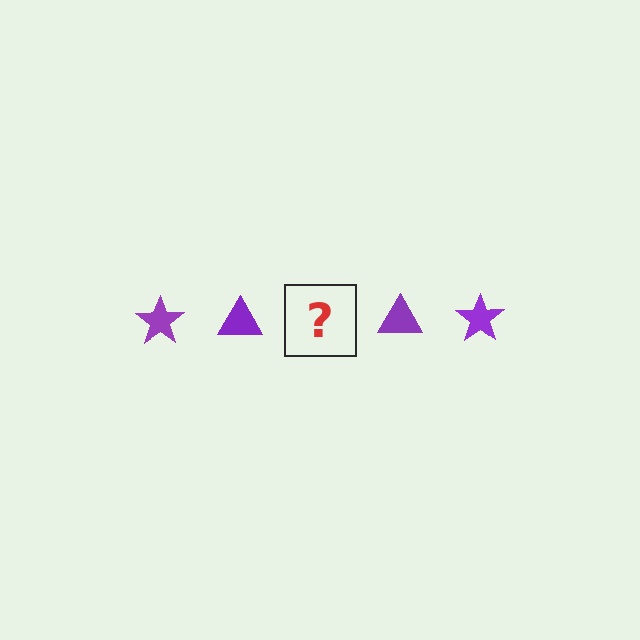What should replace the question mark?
The question mark should be replaced with a purple star.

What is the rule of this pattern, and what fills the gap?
The rule is that the pattern cycles through star, triangle shapes in purple. The gap should be filled with a purple star.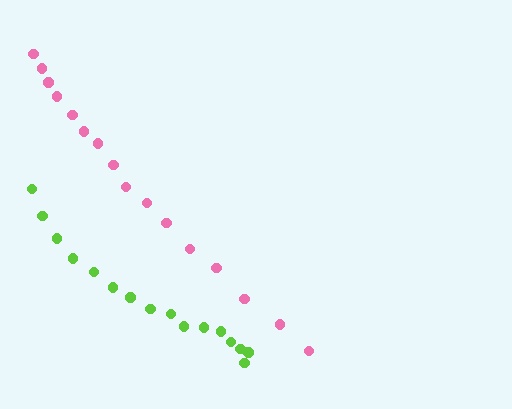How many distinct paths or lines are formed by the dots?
There are 2 distinct paths.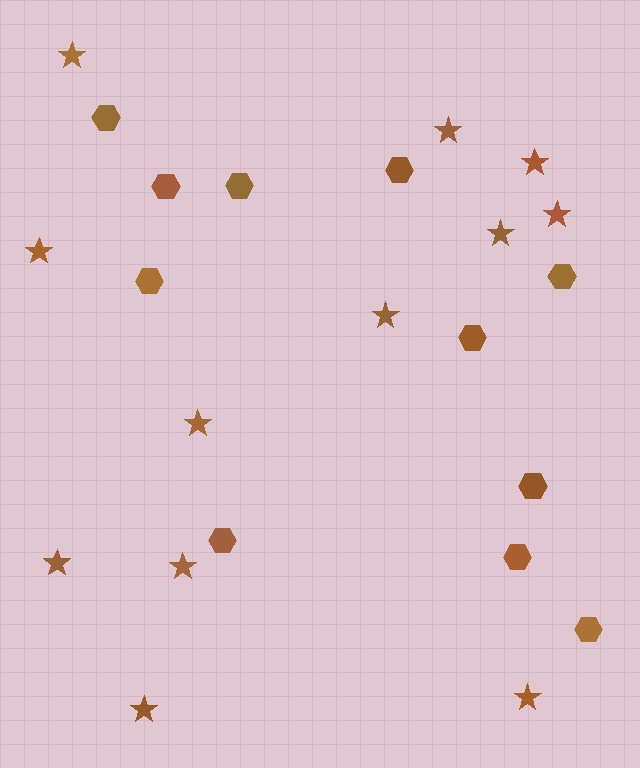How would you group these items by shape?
There are 2 groups: one group of stars (12) and one group of hexagons (11).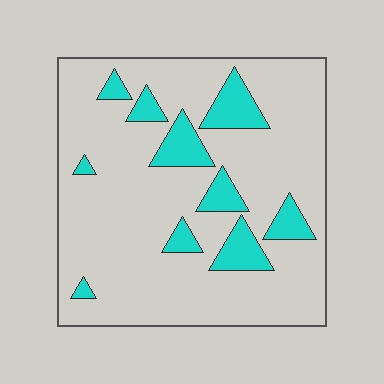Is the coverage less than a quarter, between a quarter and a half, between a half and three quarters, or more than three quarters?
Less than a quarter.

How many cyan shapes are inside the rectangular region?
10.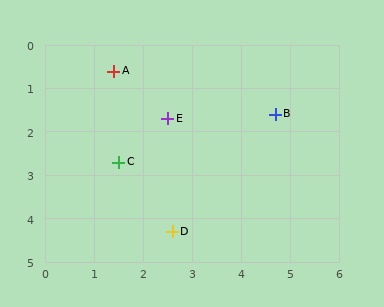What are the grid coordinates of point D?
Point D is at approximately (2.6, 4.3).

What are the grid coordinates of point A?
Point A is at approximately (1.4, 0.6).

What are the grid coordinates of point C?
Point C is at approximately (1.5, 2.7).